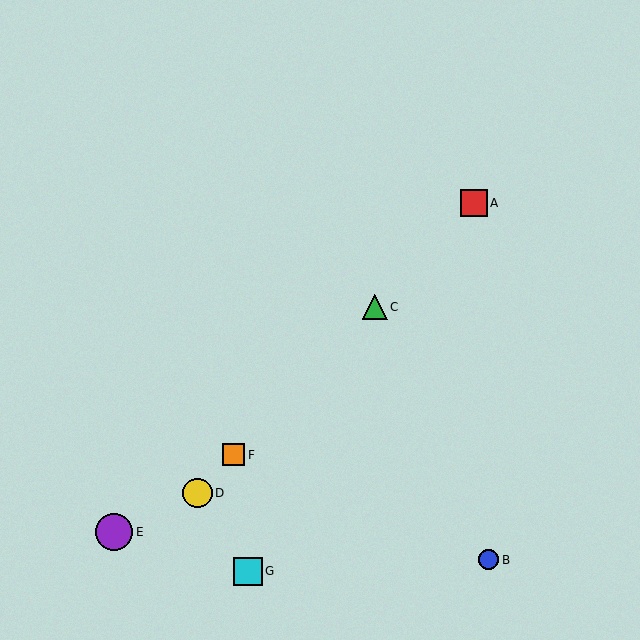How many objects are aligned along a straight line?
4 objects (A, C, D, F) are aligned along a straight line.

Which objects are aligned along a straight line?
Objects A, C, D, F are aligned along a straight line.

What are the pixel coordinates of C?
Object C is at (375, 307).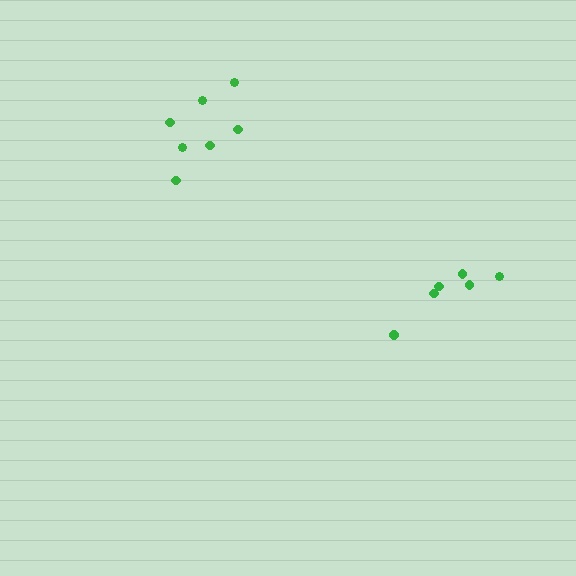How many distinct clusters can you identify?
There are 2 distinct clusters.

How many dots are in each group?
Group 1: 7 dots, Group 2: 6 dots (13 total).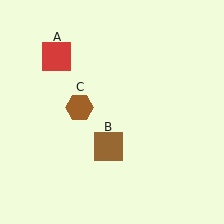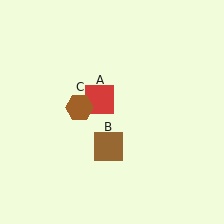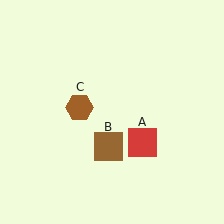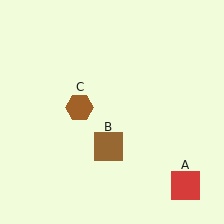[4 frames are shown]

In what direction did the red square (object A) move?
The red square (object A) moved down and to the right.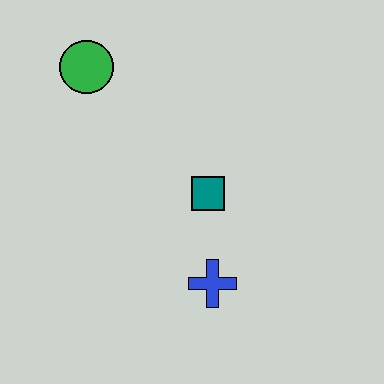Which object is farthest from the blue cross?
The green circle is farthest from the blue cross.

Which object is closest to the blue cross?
The teal square is closest to the blue cross.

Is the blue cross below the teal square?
Yes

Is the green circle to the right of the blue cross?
No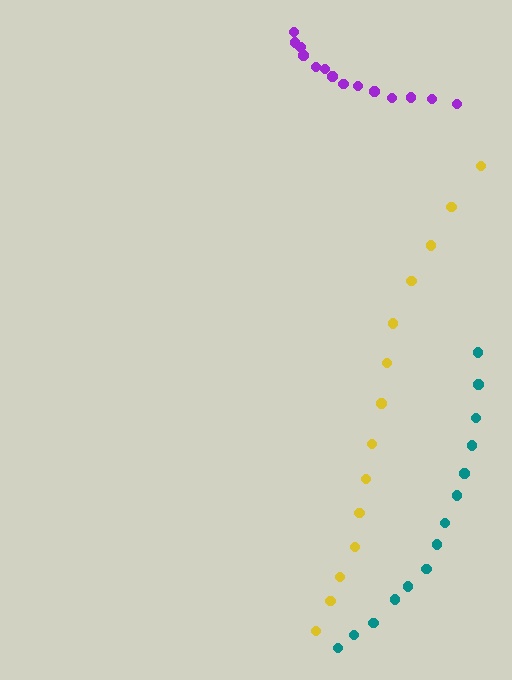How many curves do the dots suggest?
There are 3 distinct paths.